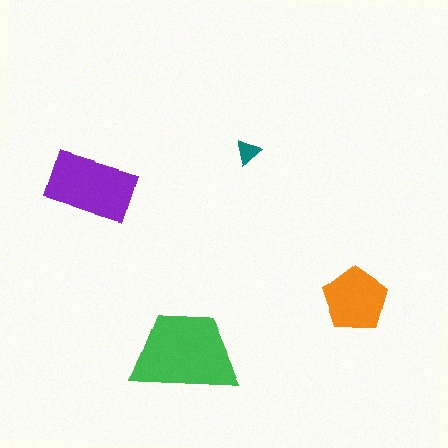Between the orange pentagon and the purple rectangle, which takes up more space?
The purple rectangle.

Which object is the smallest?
The teal triangle.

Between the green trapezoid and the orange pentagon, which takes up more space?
The green trapezoid.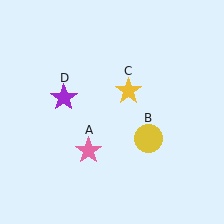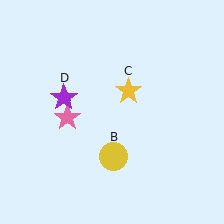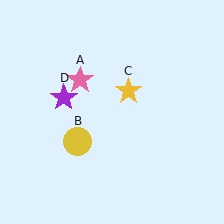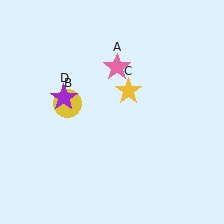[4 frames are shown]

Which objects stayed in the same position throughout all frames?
Yellow star (object C) and purple star (object D) remained stationary.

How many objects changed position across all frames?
2 objects changed position: pink star (object A), yellow circle (object B).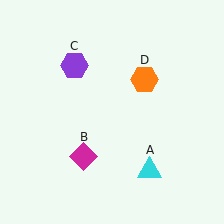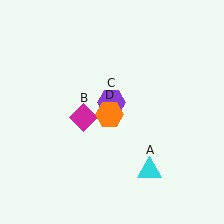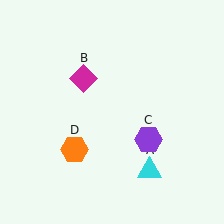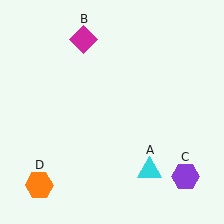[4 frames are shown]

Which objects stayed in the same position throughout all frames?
Cyan triangle (object A) remained stationary.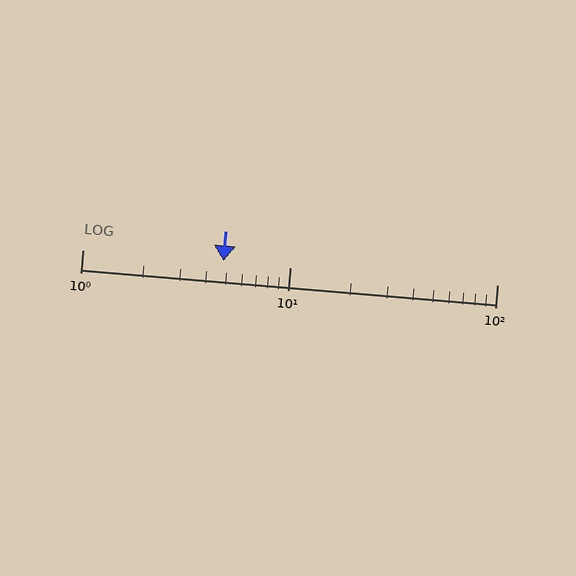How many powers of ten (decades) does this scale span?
The scale spans 2 decades, from 1 to 100.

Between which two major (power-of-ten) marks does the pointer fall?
The pointer is between 1 and 10.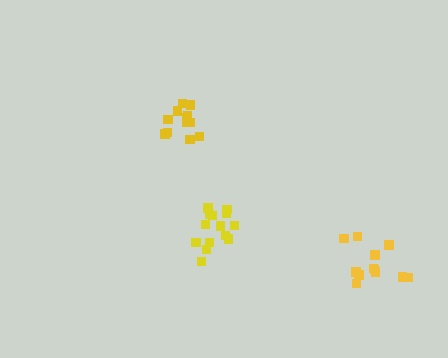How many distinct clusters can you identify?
There are 3 distinct clusters.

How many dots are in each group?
Group 1: 12 dots, Group 2: 12 dots, Group 3: 14 dots (38 total).